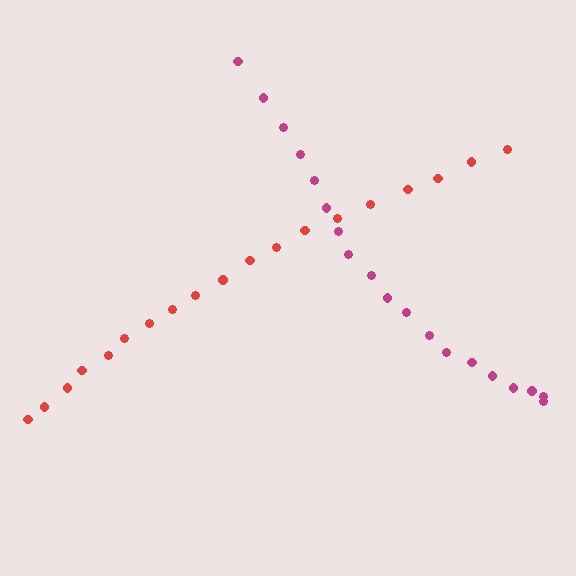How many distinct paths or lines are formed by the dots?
There are 2 distinct paths.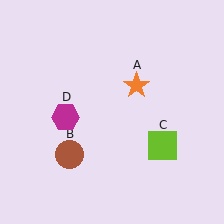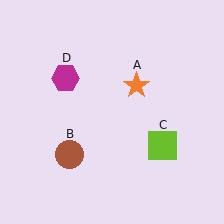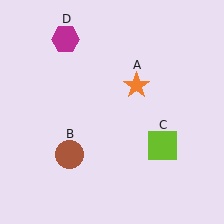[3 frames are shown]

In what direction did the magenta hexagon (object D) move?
The magenta hexagon (object D) moved up.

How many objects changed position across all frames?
1 object changed position: magenta hexagon (object D).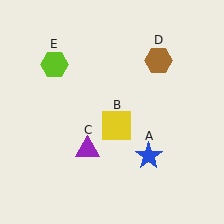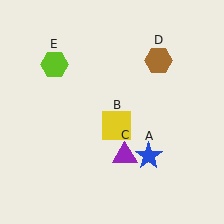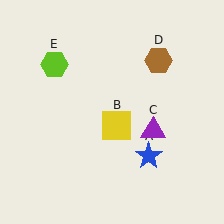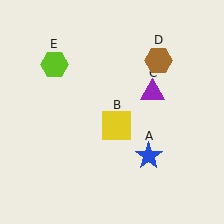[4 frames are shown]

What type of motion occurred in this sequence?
The purple triangle (object C) rotated counterclockwise around the center of the scene.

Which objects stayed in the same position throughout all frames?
Blue star (object A) and yellow square (object B) and brown hexagon (object D) and lime hexagon (object E) remained stationary.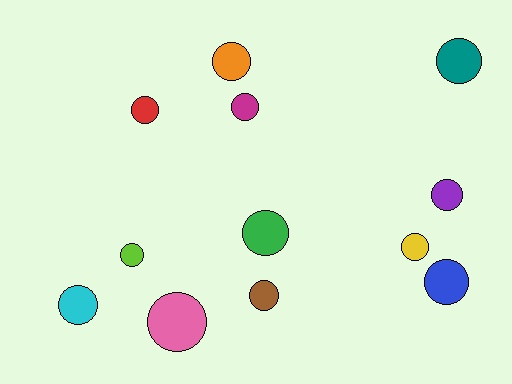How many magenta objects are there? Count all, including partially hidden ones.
There is 1 magenta object.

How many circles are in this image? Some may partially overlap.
There are 12 circles.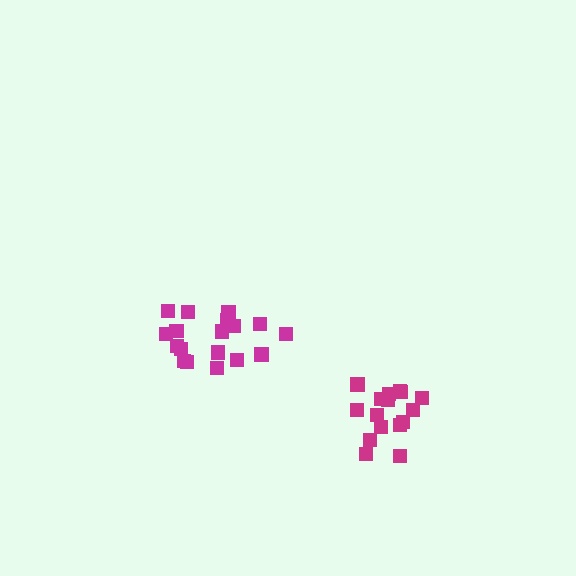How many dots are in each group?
Group 1: 18 dots, Group 2: 16 dots (34 total).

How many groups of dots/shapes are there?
There are 2 groups.